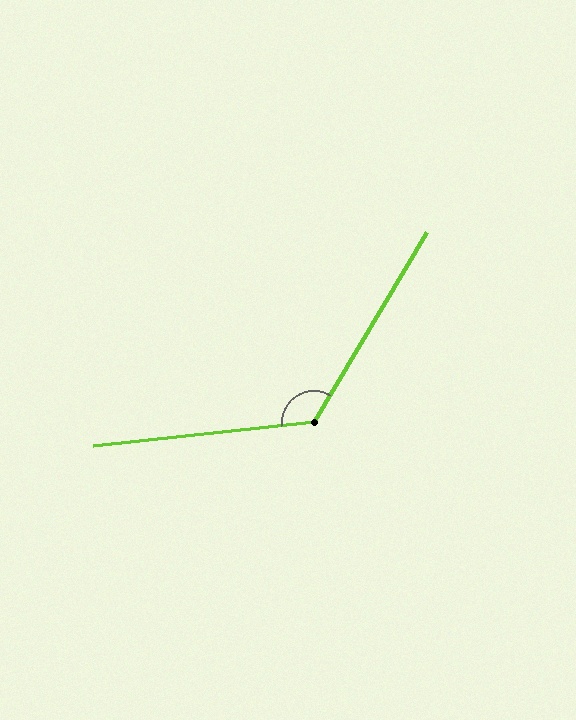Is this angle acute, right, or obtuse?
It is obtuse.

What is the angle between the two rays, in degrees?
Approximately 127 degrees.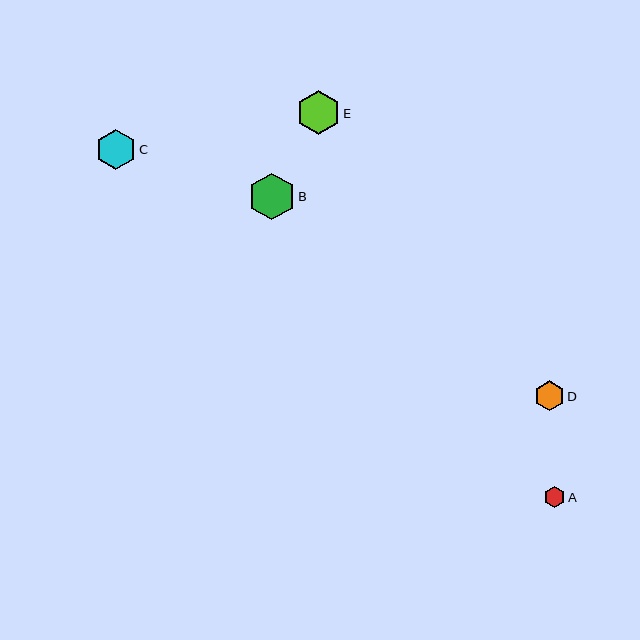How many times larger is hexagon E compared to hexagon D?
Hexagon E is approximately 1.5 times the size of hexagon D.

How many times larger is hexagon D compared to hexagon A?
Hexagon D is approximately 1.4 times the size of hexagon A.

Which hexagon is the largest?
Hexagon B is the largest with a size of approximately 46 pixels.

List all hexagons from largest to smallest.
From largest to smallest: B, E, C, D, A.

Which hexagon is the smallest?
Hexagon A is the smallest with a size of approximately 21 pixels.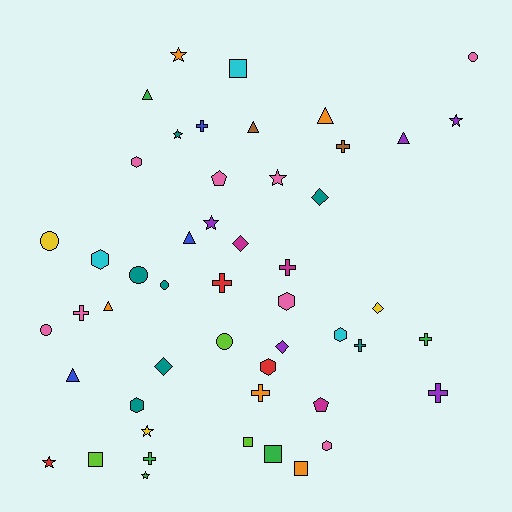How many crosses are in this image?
There are 10 crosses.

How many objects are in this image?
There are 50 objects.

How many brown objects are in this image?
There are 2 brown objects.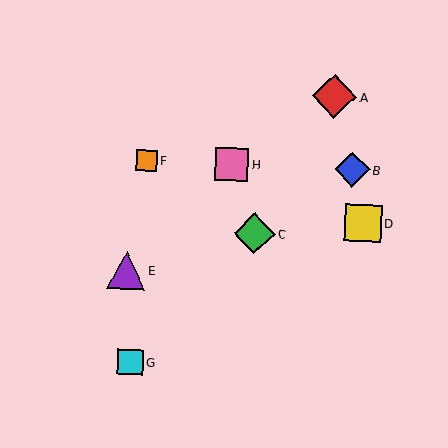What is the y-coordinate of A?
Object A is at y≈96.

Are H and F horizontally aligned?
Yes, both are at y≈164.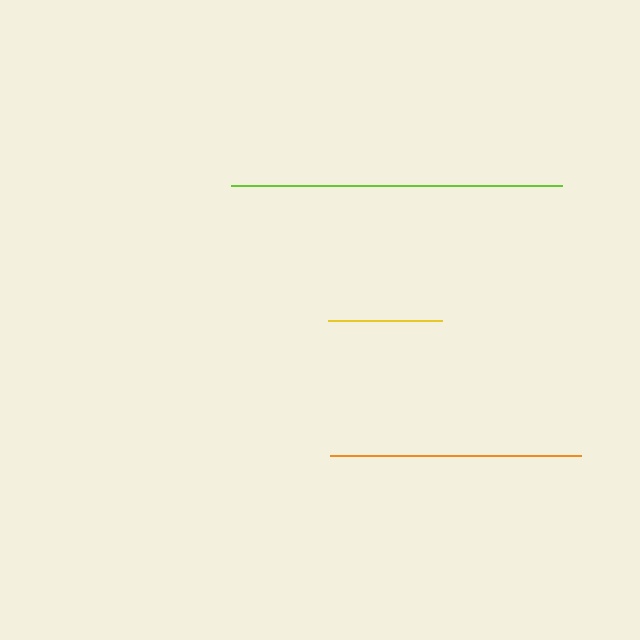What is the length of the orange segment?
The orange segment is approximately 251 pixels long.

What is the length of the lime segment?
The lime segment is approximately 331 pixels long.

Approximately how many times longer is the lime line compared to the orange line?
The lime line is approximately 1.3 times the length of the orange line.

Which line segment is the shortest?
The yellow line is the shortest at approximately 113 pixels.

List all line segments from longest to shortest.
From longest to shortest: lime, orange, yellow.